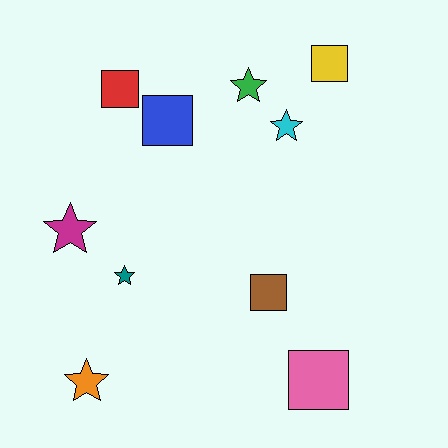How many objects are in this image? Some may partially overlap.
There are 10 objects.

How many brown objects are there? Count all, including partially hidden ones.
There is 1 brown object.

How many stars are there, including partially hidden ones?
There are 5 stars.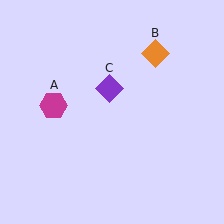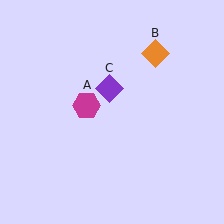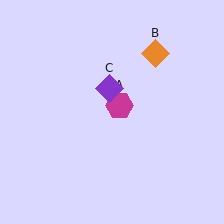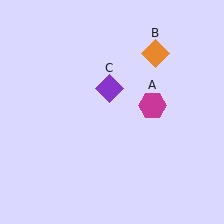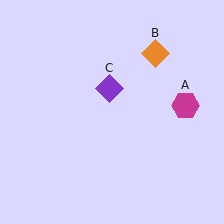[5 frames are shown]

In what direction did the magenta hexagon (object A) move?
The magenta hexagon (object A) moved right.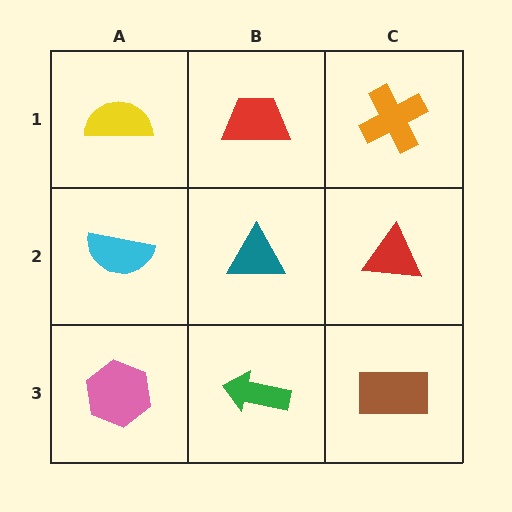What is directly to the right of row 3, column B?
A brown rectangle.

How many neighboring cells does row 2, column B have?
4.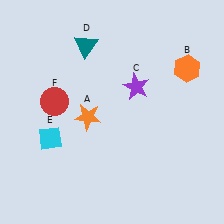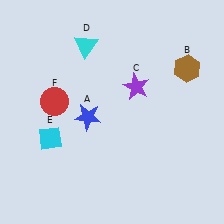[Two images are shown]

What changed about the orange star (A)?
In Image 1, A is orange. In Image 2, it changed to blue.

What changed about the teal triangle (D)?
In Image 1, D is teal. In Image 2, it changed to cyan.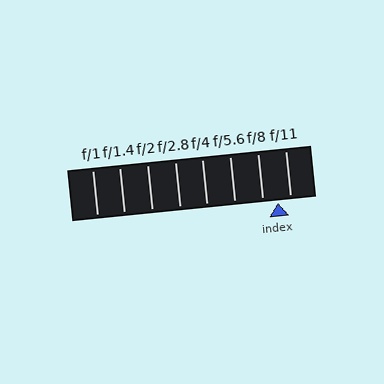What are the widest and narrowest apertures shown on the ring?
The widest aperture shown is f/1 and the narrowest is f/11.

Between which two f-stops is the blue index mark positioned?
The index mark is between f/8 and f/11.